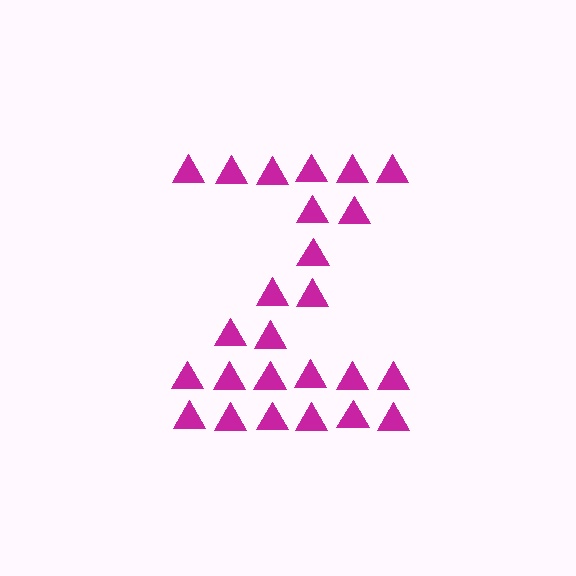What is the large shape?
The large shape is the letter Z.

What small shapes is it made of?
It is made of small triangles.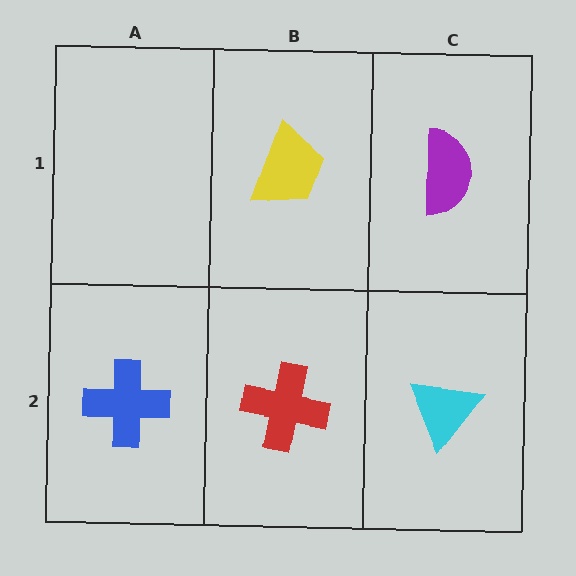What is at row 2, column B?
A red cross.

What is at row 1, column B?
A yellow trapezoid.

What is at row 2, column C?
A cyan triangle.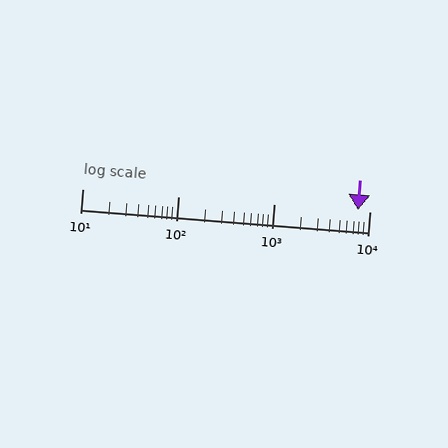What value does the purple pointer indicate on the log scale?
The pointer indicates approximately 7600.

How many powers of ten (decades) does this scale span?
The scale spans 3 decades, from 10 to 10000.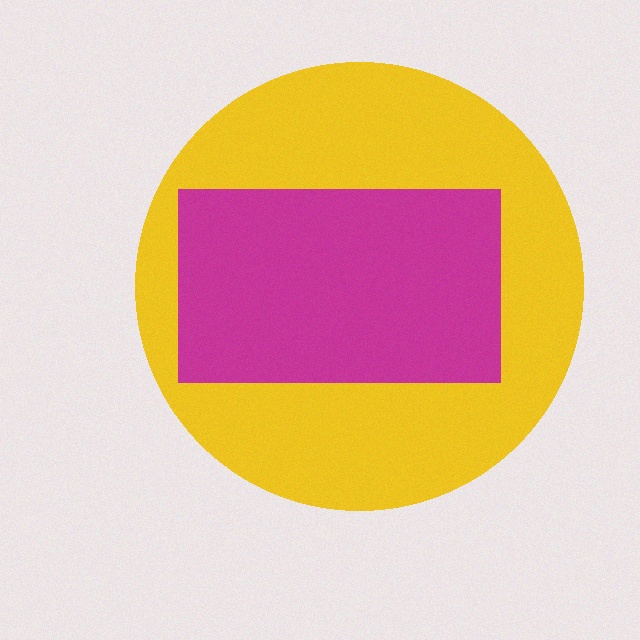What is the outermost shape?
The yellow circle.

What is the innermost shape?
The magenta rectangle.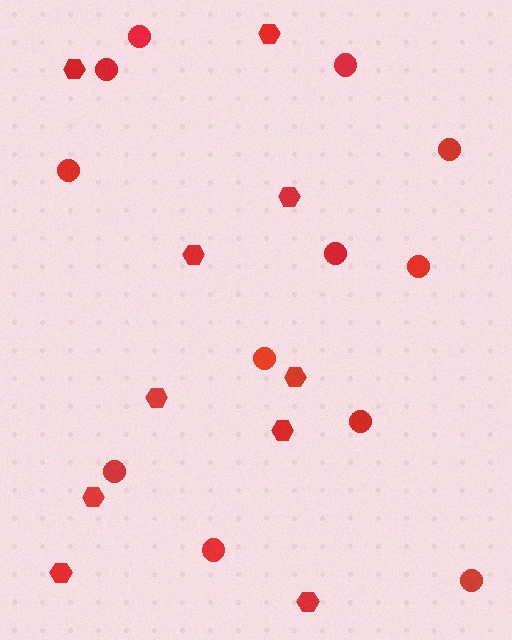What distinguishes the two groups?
There are 2 groups: one group of hexagons (10) and one group of circles (12).